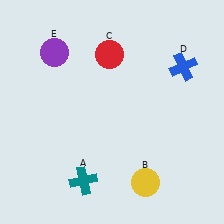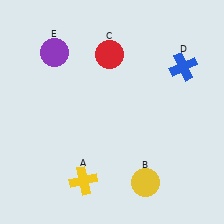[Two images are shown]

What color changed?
The cross (A) changed from teal in Image 1 to yellow in Image 2.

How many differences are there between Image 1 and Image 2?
There is 1 difference between the two images.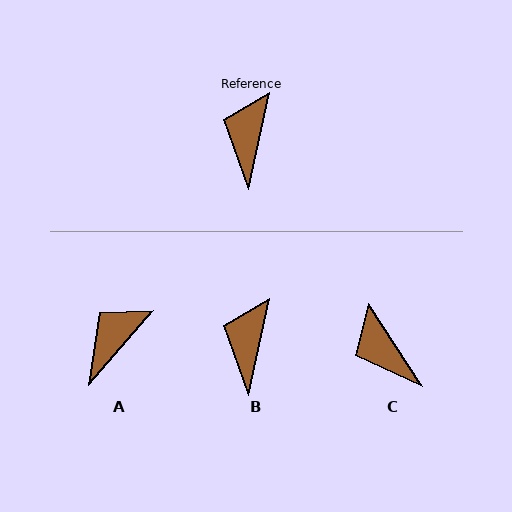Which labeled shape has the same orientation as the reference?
B.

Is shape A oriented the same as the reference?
No, it is off by about 29 degrees.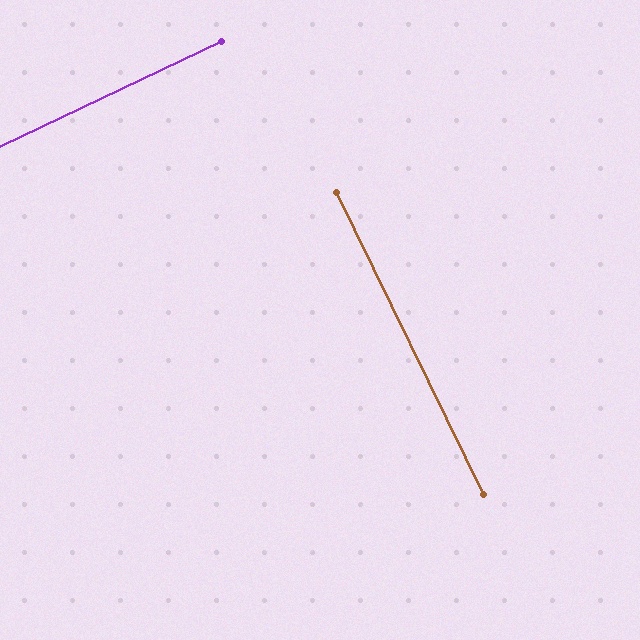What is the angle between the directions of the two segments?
Approximately 90 degrees.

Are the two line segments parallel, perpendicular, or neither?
Perpendicular — they meet at approximately 90°.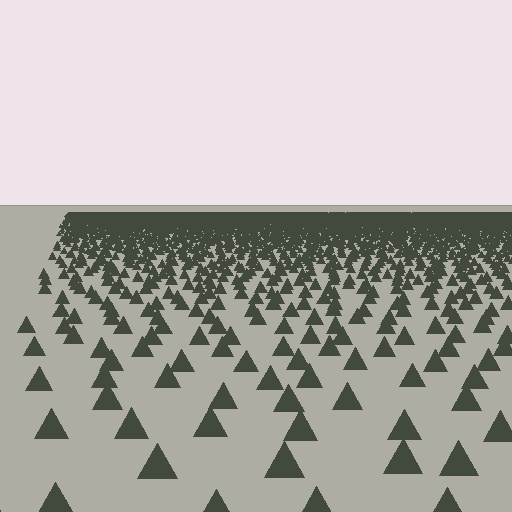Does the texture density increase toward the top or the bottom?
Density increases toward the top.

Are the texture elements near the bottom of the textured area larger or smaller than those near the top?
Larger. Near the bottom, elements are closer to the viewer and appear at a bigger on-screen size.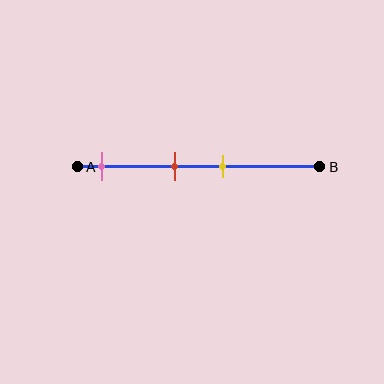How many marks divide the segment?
There are 3 marks dividing the segment.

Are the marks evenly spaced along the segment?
No, the marks are not evenly spaced.